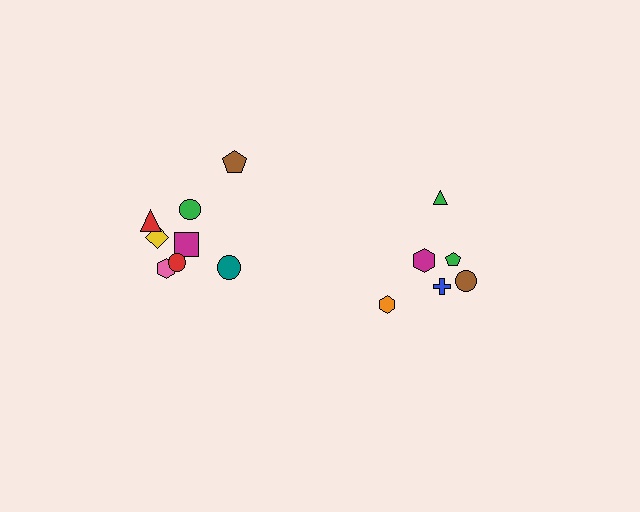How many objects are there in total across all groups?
There are 14 objects.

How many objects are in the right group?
There are 6 objects.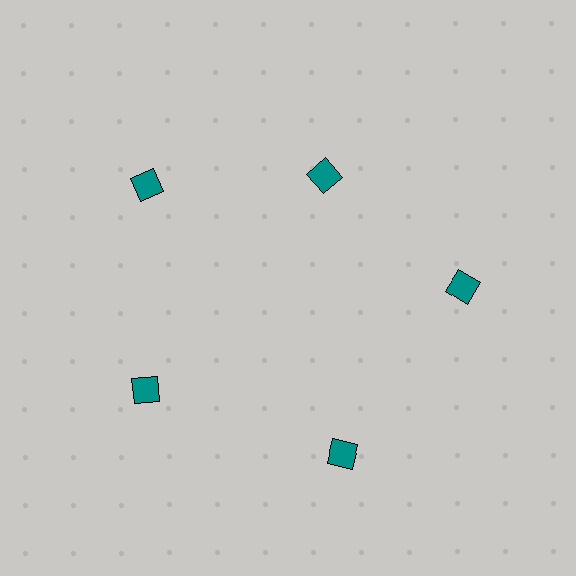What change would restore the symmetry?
The symmetry would be restored by moving it outward, back onto the ring so that all 5 diamonds sit at equal angles and equal distance from the center.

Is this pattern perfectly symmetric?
No. The 5 teal diamonds are arranged in a ring, but one element near the 1 o'clock position is pulled inward toward the center, breaking the 5-fold rotational symmetry.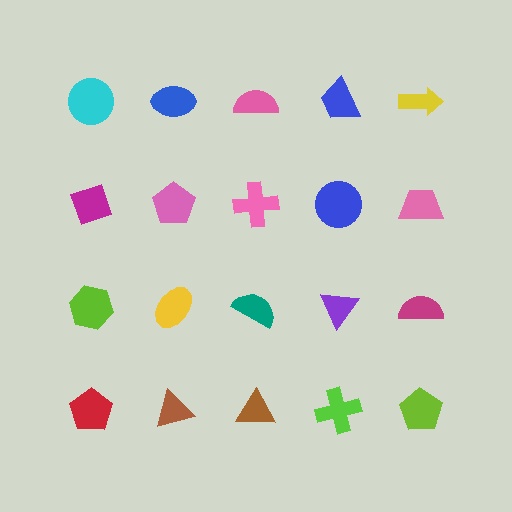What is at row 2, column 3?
A pink cross.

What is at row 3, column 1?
A lime hexagon.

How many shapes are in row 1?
5 shapes.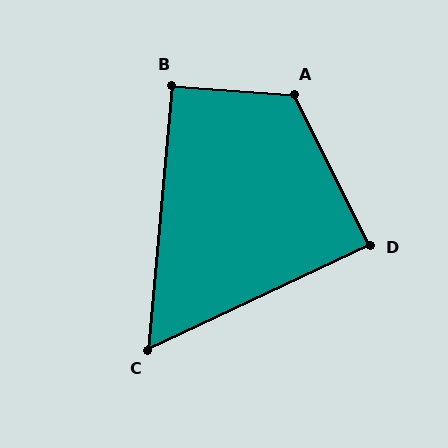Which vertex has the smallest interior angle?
C, at approximately 59 degrees.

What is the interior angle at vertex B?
Approximately 91 degrees (approximately right).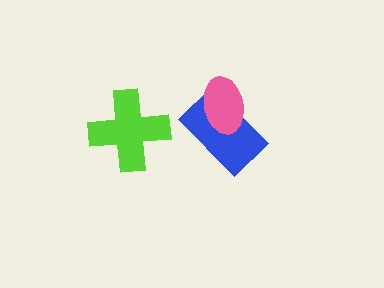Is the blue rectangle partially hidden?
Yes, it is partially covered by another shape.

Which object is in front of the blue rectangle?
The pink ellipse is in front of the blue rectangle.